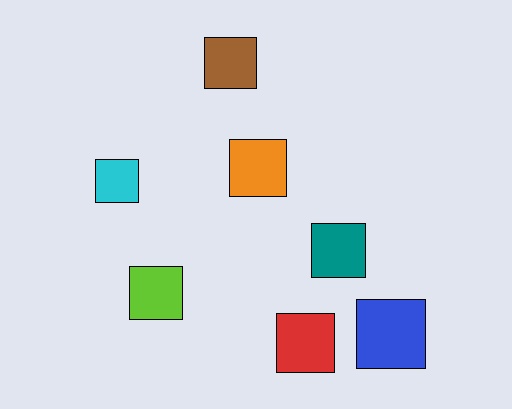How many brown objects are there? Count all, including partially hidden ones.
There is 1 brown object.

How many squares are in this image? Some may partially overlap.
There are 7 squares.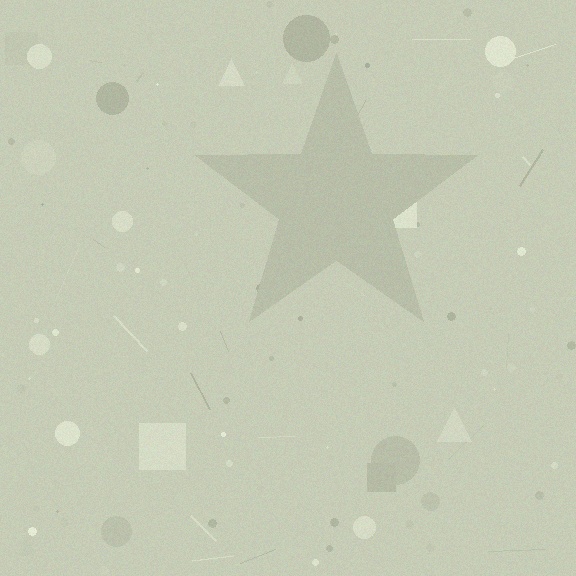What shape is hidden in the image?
A star is hidden in the image.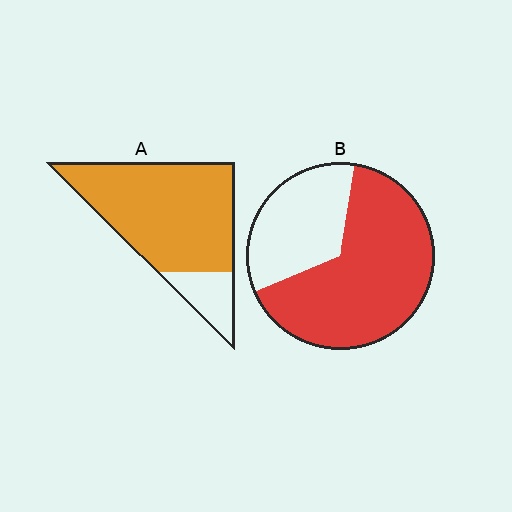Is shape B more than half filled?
Yes.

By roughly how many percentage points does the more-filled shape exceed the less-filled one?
By roughly 15 percentage points (A over B).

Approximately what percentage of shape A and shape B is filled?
A is approximately 85% and B is approximately 65%.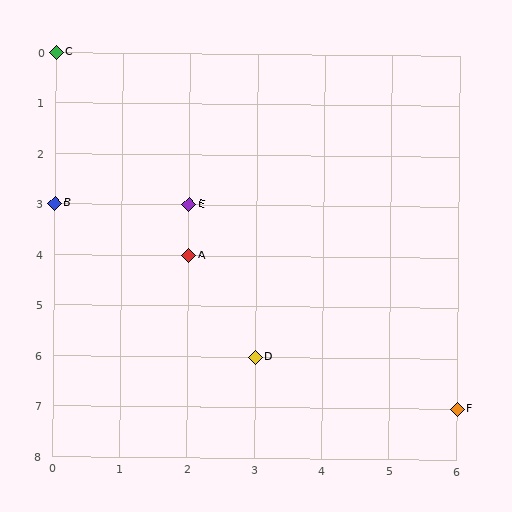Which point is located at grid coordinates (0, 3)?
Point B is at (0, 3).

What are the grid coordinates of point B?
Point B is at grid coordinates (0, 3).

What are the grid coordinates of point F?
Point F is at grid coordinates (6, 7).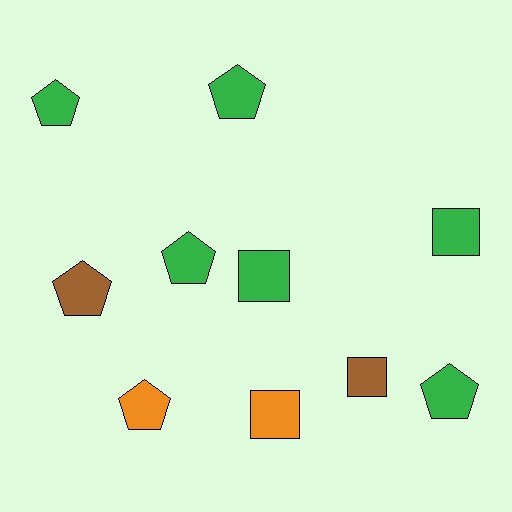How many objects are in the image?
There are 10 objects.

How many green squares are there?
There are 2 green squares.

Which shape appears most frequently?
Pentagon, with 6 objects.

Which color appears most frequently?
Green, with 6 objects.